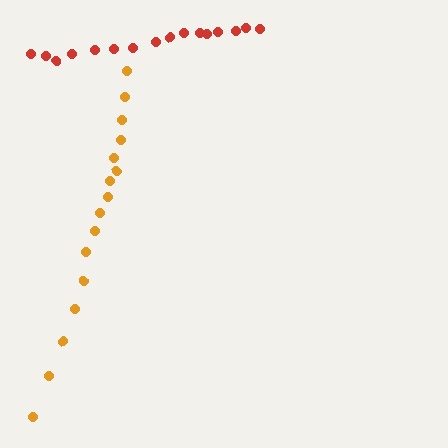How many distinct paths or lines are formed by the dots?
There are 2 distinct paths.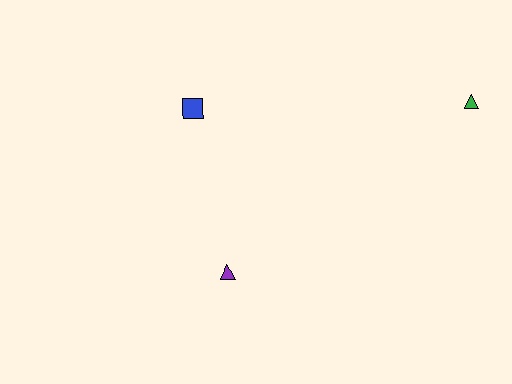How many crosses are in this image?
There are no crosses.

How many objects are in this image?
There are 3 objects.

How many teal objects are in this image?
There are no teal objects.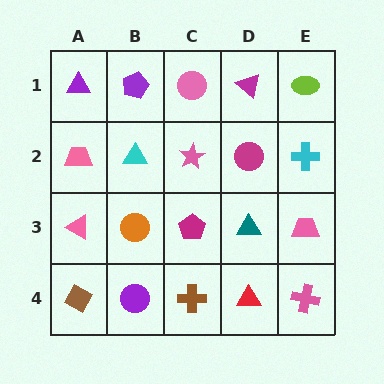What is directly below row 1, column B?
A cyan triangle.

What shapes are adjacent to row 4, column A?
A pink triangle (row 3, column A), a purple circle (row 4, column B).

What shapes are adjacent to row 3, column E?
A cyan cross (row 2, column E), a pink cross (row 4, column E), a teal triangle (row 3, column D).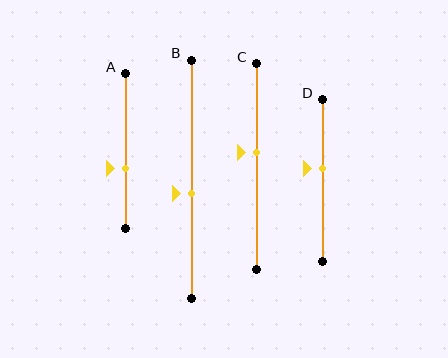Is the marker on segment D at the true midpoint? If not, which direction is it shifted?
No, the marker on segment D is shifted upward by about 8% of the segment length.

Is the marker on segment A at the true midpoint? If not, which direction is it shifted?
No, the marker on segment A is shifted downward by about 11% of the segment length.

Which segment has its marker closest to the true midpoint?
Segment B has its marker closest to the true midpoint.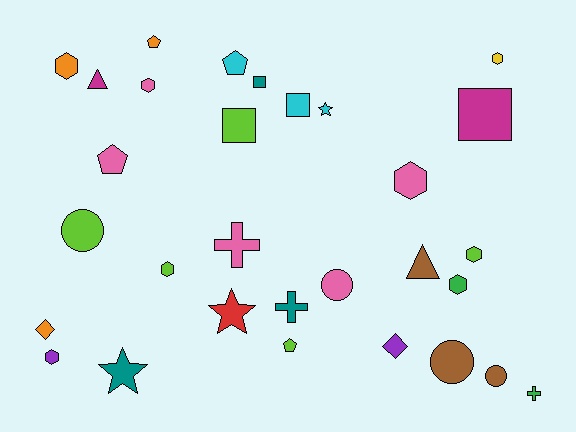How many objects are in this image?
There are 30 objects.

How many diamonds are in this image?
There are 2 diamonds.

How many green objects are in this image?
There are 2 green objects.